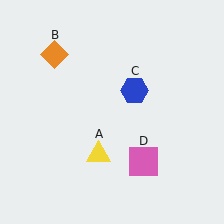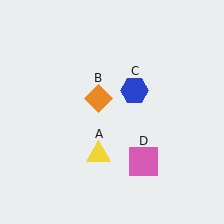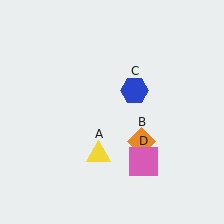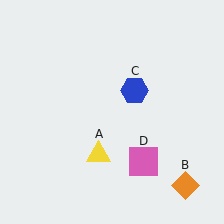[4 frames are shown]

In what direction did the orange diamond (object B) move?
The orange diamond (object B) moved down and to the right.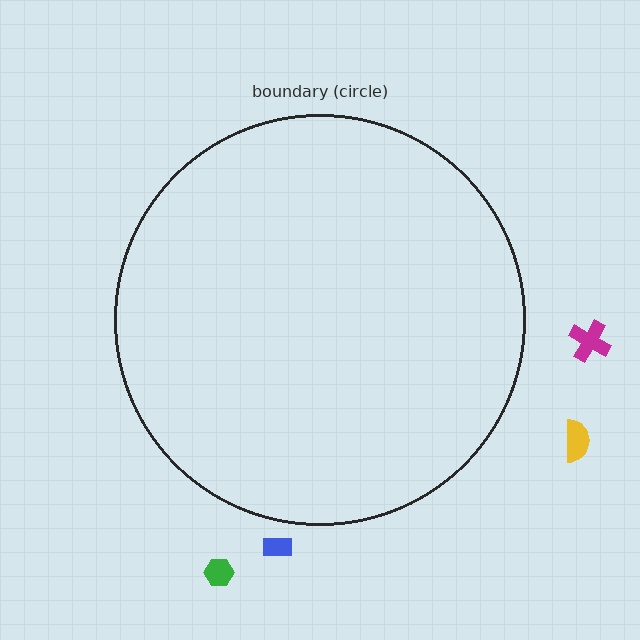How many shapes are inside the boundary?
0 inside, 4 outside.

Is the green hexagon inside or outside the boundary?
Outside.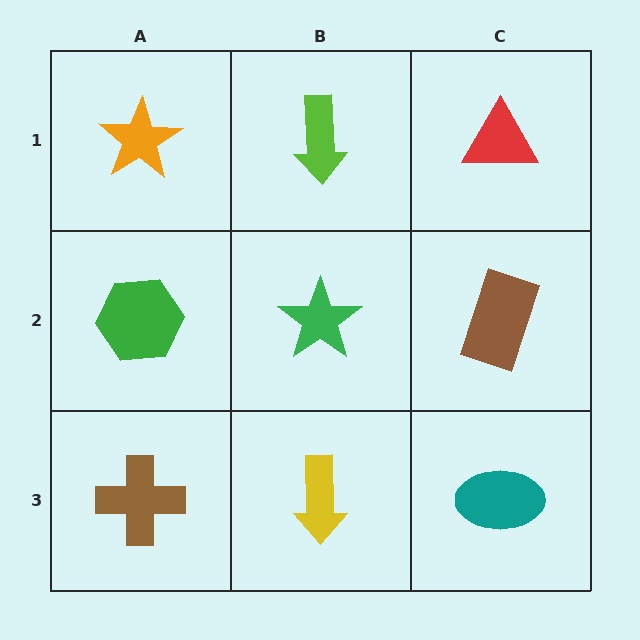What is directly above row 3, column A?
A green hexagon.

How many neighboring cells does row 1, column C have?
2.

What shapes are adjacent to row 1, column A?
A green hexagon (row 2, column A), a lime arrow (row 1, column B).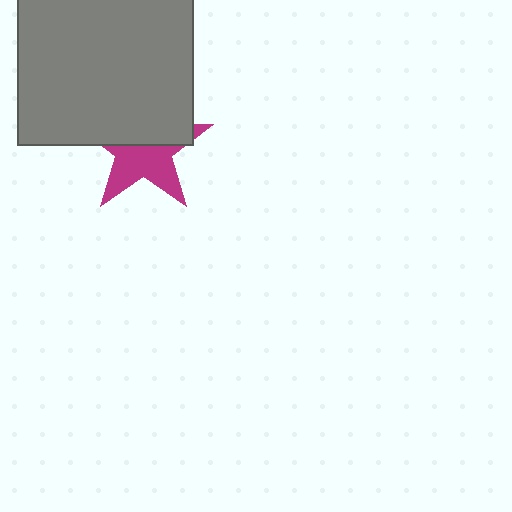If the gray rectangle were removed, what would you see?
You would see the complete magenta star.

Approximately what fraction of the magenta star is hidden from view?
Roughly 50% of the magenta star is hidden behind the gray rectangle.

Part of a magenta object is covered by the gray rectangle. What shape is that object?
It is a star.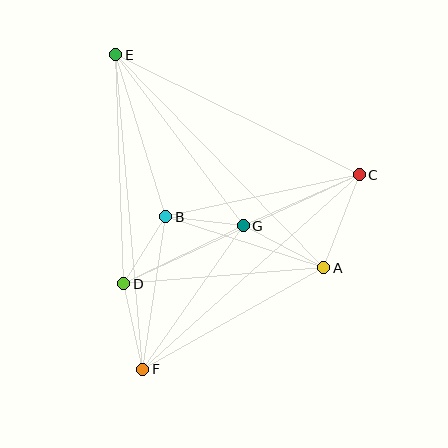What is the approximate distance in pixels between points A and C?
The distance between A and C is approximately 100 pixels.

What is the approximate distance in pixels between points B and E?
The distance between B and E is approximately 170 pixels.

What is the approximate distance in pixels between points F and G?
The distance between F and G is approximately 175 pixels.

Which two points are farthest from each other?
Points E and F are farthest from each other.